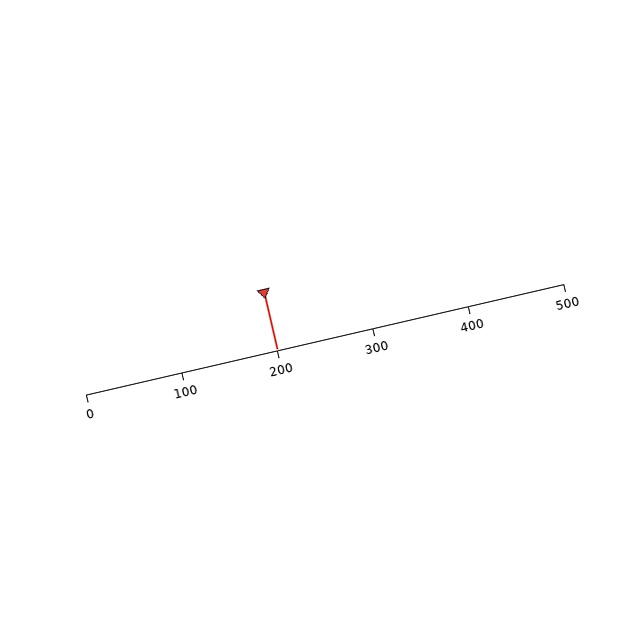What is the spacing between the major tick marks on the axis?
The major ticks are spaced 100 apart.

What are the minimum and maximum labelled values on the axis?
The axis runs from 0 to 500.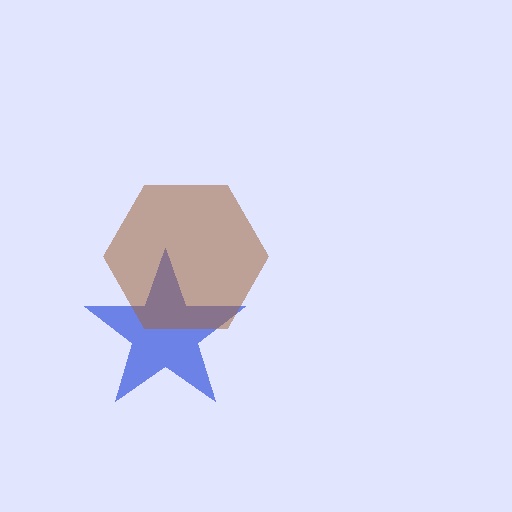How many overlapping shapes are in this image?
There are 2 overlapping shapes in the image.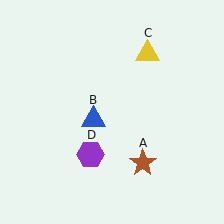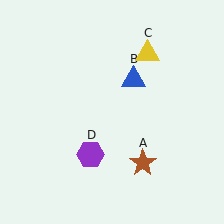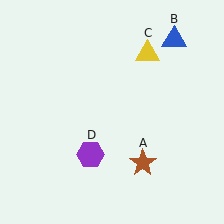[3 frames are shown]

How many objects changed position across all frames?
1 object changed position: blue triangle (object B).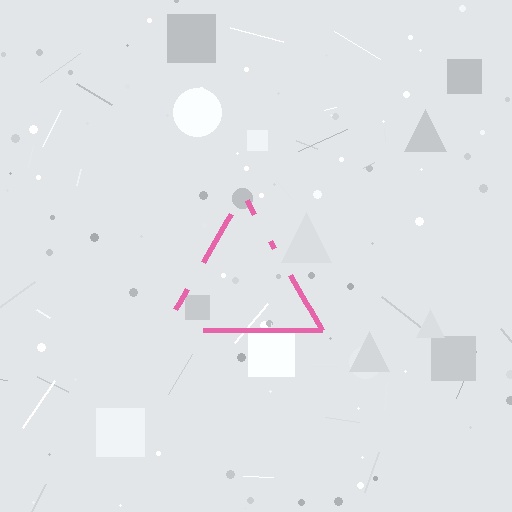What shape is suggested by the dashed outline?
The dashed outline suggests a triangle.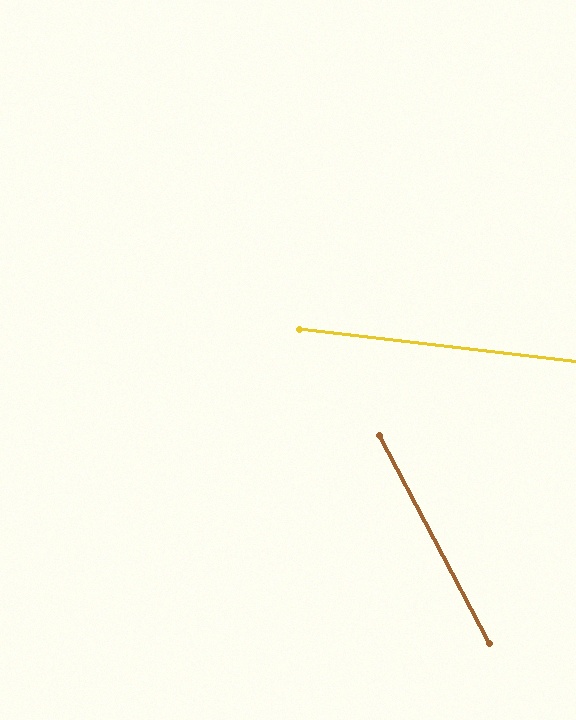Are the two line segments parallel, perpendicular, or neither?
Neither parallel nor perpendicular — they differ by about 55°.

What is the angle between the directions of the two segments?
Approximately 55 degrees.